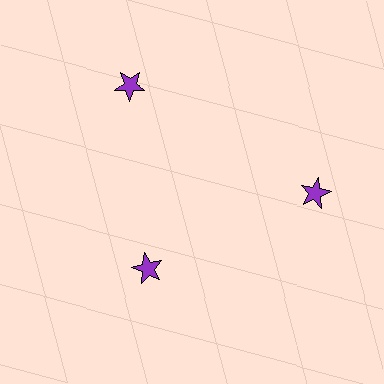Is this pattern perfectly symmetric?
No. The 3 purple stars are arranged in a ring, but one element near the 7 o'clock position is pulled inward toward the center, breaking the 3-fold rotational symmetry.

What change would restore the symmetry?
The symmetry would be restored by moving it outward, back onto the ring so that all 3 stars sit at equal angles and equal distance from the center.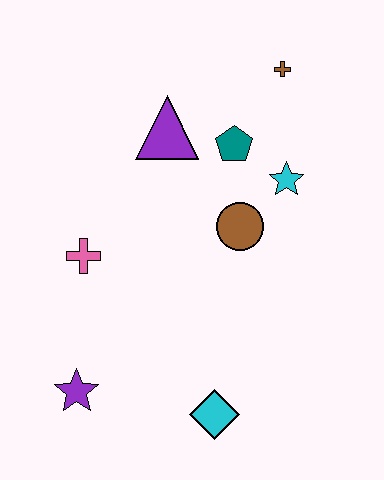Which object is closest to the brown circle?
The cyan star is closest to the brown circle.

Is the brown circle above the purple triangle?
No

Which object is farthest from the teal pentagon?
The purple star is farthest from the teal pentagon.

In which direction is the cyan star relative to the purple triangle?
The cyan star is to the right of the purple triangle.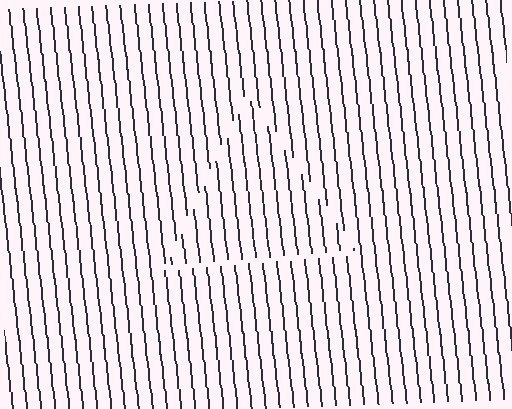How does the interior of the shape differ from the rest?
The interior of the shape contains the same grating, shifted by half a period — the contour is defined by the phase discontinuity where line-ends from the inner and outer gratings abut.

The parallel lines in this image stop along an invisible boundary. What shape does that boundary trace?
An illusory triangle. The interior of the shape contains the same grating, shifted by half a period — the contour is defined by the phase discontinuity where line-ends from the inner and outer gratings abut.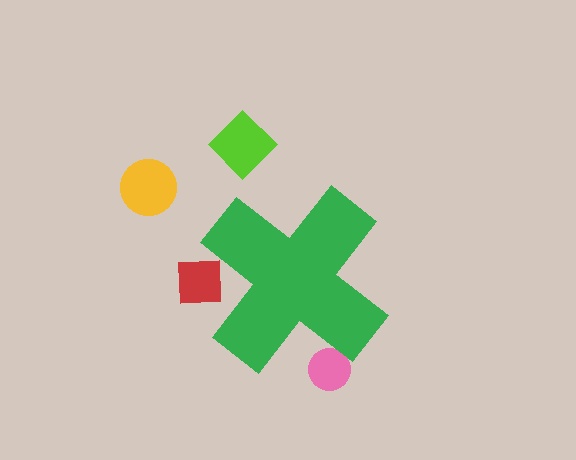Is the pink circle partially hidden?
Yes, the pink circle is partially hidden behind the green cross.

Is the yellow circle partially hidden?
No, the yellow circle is fully visible.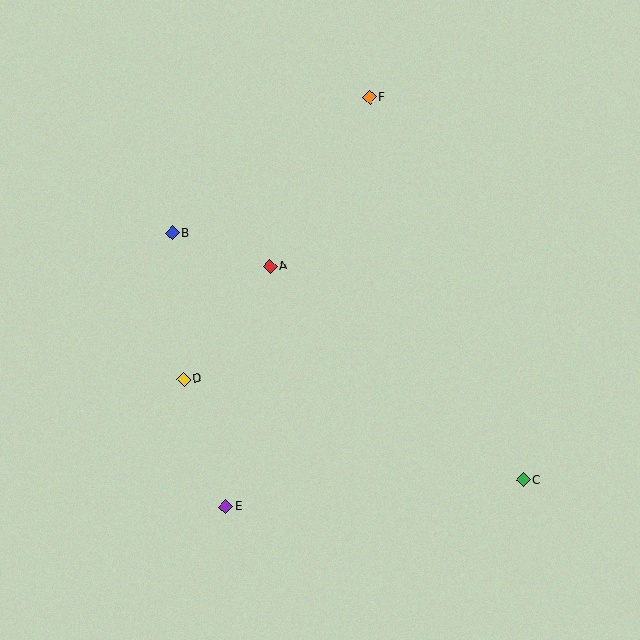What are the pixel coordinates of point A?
Point A is at (270, 267).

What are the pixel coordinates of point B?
Point B is at (172, 233).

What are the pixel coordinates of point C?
Point C is at (524, 480).